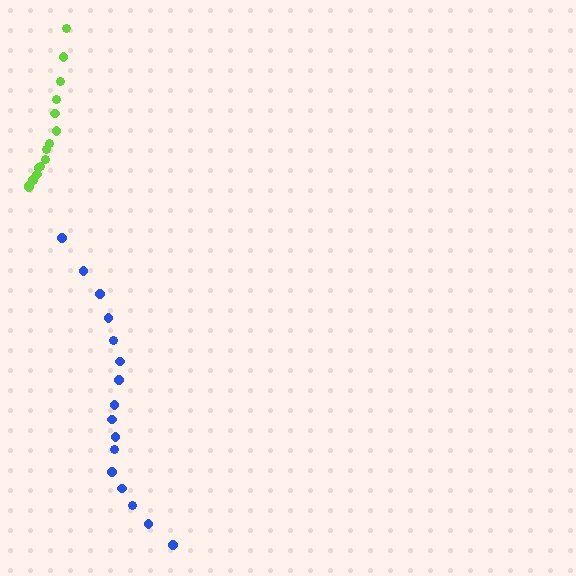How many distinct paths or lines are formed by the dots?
There are 2 distinct paths.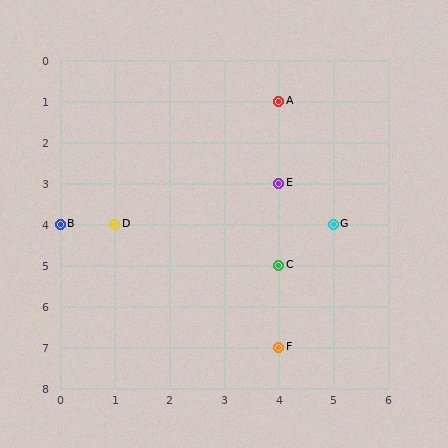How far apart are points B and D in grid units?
Points B and D are 1 column apart.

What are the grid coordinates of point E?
Point E is at grid coordinates (4, 3).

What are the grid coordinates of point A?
Point A is at grid coordinates (4, 1).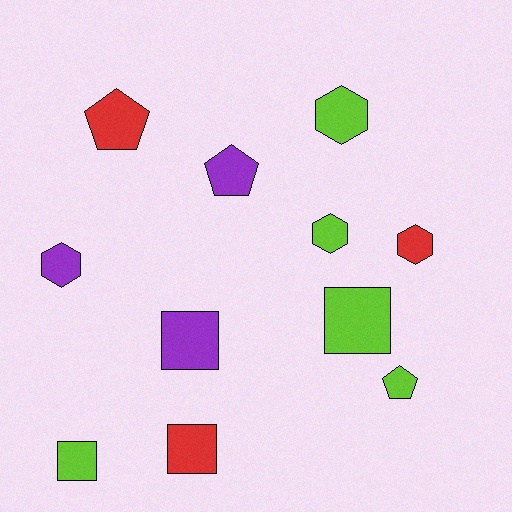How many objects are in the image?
There are 11 objects.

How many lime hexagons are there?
There are 2 lime hexagons.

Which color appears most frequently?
Lime, with 5 objects.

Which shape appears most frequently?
Square, with 4 objects.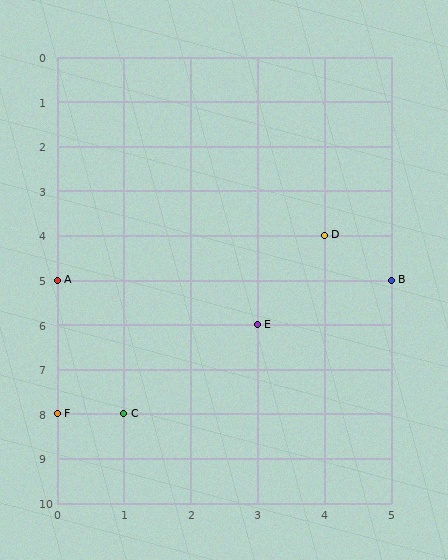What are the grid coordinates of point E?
Point E is at grid coordinates (3, 6).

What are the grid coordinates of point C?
Point C is at grid coordinates (1, 8).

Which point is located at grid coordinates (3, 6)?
Point E is at (3, 6).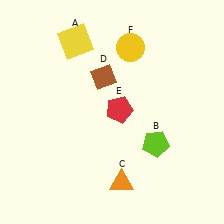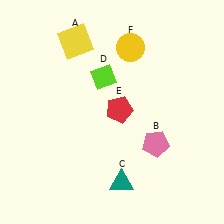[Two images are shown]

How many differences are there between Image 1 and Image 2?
There are 3 differences between the two images.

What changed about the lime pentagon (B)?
In Image 1, B is lime. In Image 2, it changed to pink.